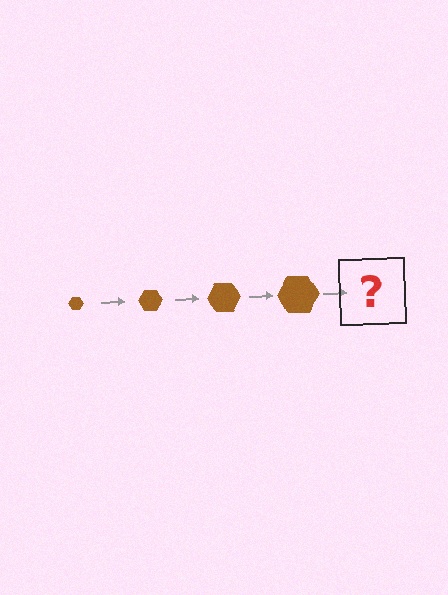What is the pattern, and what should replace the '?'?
The pattern is that the hexagon gets progressively larger each step. The '?' should be a brown hexagon, larger than the previous one.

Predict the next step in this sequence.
The next step is a brown hexagon, larger than the previous one.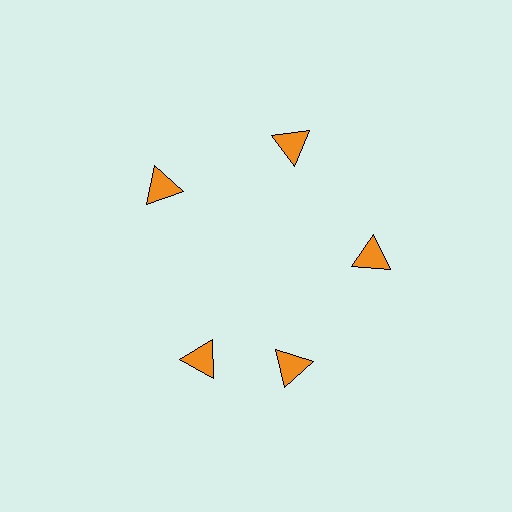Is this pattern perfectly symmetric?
No. The 5 orange triangles are arranged in a ring, but one element near the 8 o'clock position is rotated out of alignment along the ring, breaking the 5-fold rotational symmetry.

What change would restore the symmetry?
The symmetry would be restored by rotating it back into even spacing with its neighbors so that all 5 triangles sit at equal angles and equal distance from the center.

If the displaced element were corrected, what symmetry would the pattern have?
It would have 5-fold rotational symmetry — the pattern would map onto itself every 72 degrees.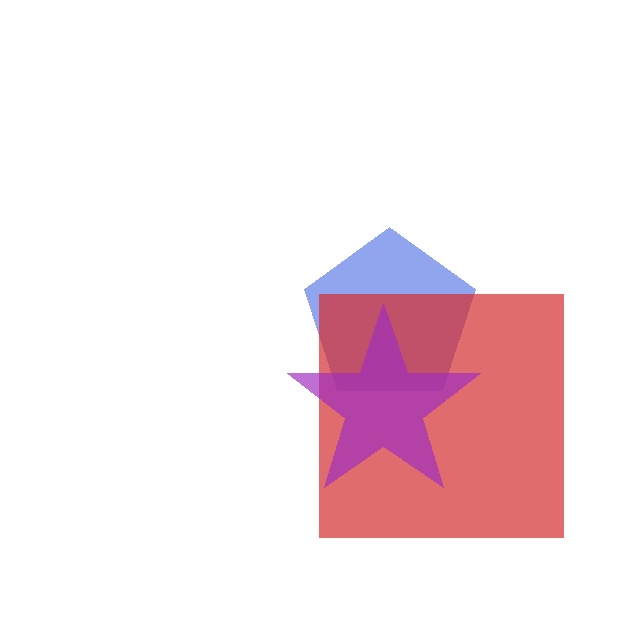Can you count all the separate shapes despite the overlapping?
Yes, there are 3 separate shapes.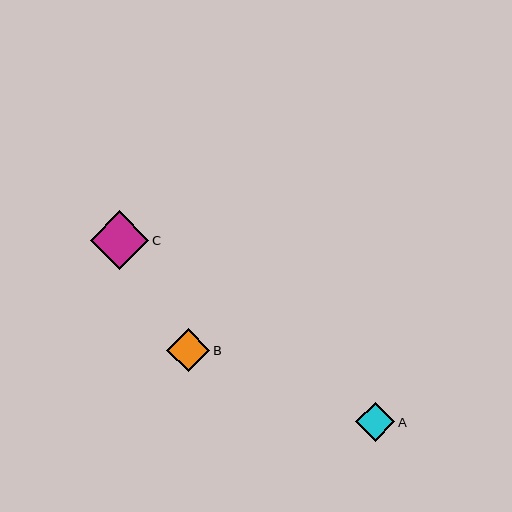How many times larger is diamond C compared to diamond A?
Diamond C is approximately 1.5 times the size of diamond A.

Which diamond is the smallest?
Diamond A is the smallest with a size of approximately 40 pixels.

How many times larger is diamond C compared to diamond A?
Diamond C is approximately 1.5 times the size of diamond A.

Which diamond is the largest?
Diamond C is the largest with a size of approximately 58 pixels.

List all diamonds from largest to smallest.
From largest to smallest: C, B, A.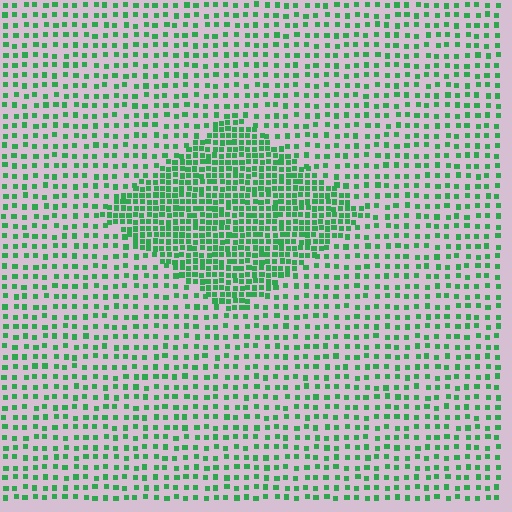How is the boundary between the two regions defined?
The boundary is defined by a change in element density (approximately 2.3x ratio). All elements are the same color, size, and shape.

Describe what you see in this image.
The image contains small green elements arranged at two different densities. A diamond-shaped region is visible where the elements are more densely packed than the surrounding area.